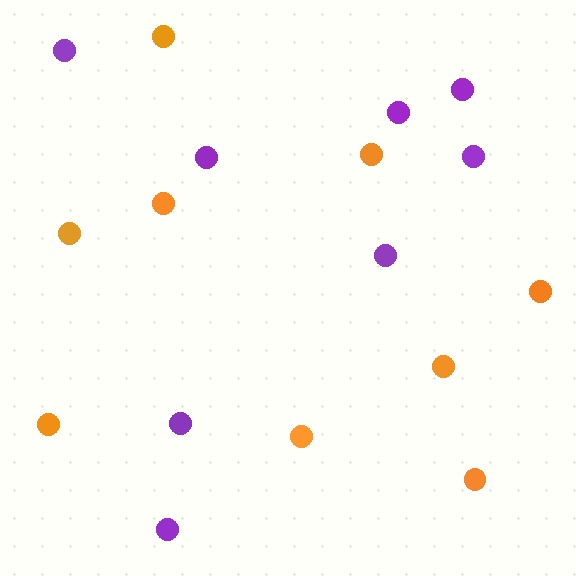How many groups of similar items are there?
There are 2 groups: one group of orange circles (9) and one group of purple circles (8).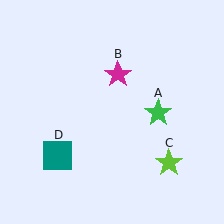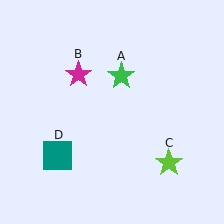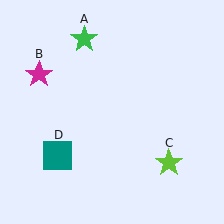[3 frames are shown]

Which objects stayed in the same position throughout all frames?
Lime star (object C) and teal square (object D) remained stationary.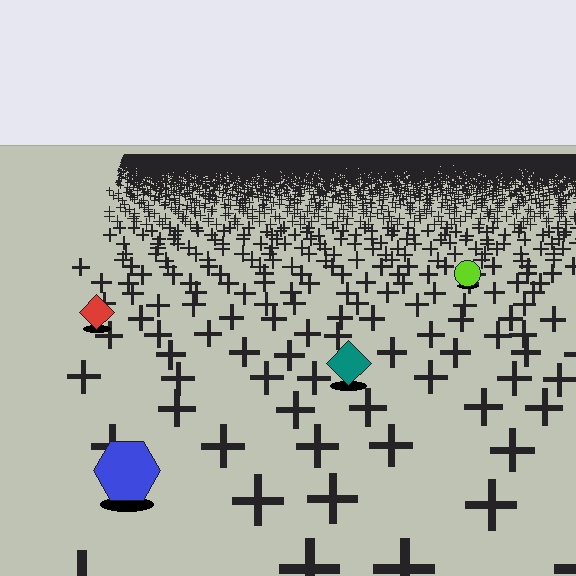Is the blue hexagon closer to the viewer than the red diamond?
Yes. The blue hexagon is closer — you can tell from the texture gradient: the ground texture is coarser near it.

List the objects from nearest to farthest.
From nearest to farthest: the blue hexagon, the teal diamond, the red diamond, the lime circle.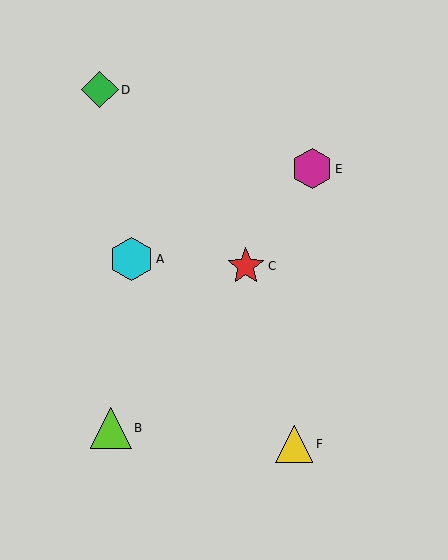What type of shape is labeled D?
Shape D is a green diamond.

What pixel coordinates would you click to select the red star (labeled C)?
Click at (246, 266) to select the red star C.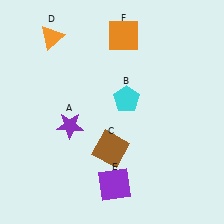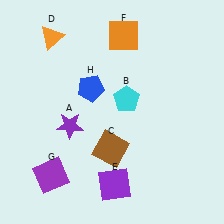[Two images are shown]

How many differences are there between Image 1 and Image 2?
There are 2 differences between the two images.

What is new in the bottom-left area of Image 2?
A purple square (G) was added in the bottom-left area of Image 2.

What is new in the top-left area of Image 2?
A blue pentagon (H) was added in the top-left area of Image 2.